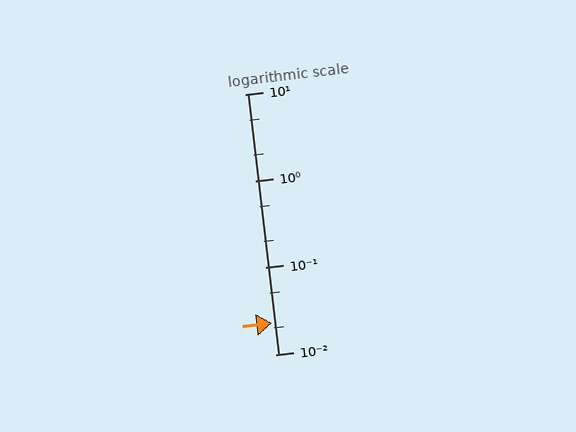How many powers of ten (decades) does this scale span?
The scale spans 3 decades, from 0.01 to 10.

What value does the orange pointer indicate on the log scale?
The pointer indicates approximately 0.023.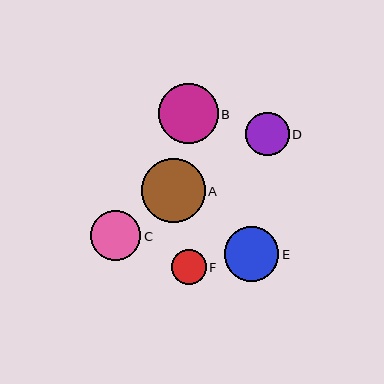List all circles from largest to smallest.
From largest to smallest: A, B, E, C, D, F.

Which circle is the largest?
Circle A is the largest with a size of approximately 64 pixels.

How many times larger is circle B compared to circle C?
Circle B is approximately 1.2 times the size of circle C.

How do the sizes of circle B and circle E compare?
Circle B and circle E are approximately the same size.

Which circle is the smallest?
Circle F is the smallest with a size of approximately 35 pixels.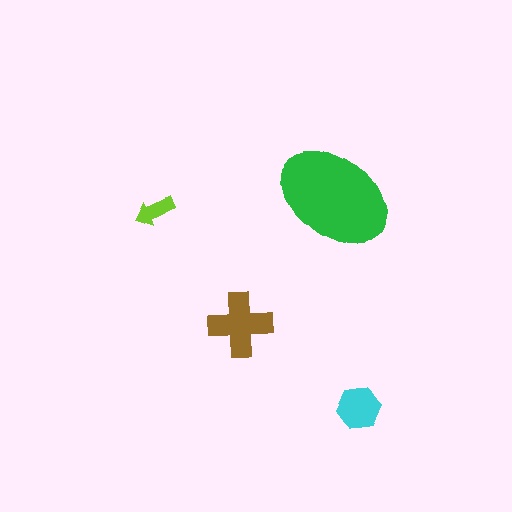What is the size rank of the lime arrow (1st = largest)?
4th.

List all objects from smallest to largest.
The lime arrow, the cyan hexagon, the brown cross, the green ellipse.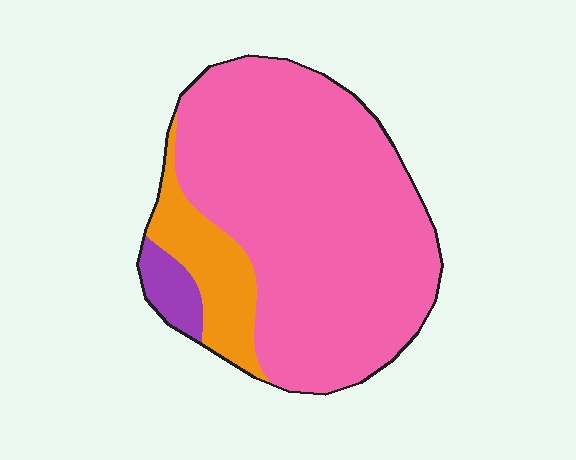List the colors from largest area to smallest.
From largest to smallest: pink, orange, purple.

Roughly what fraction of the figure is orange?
Orange takes up less than a quarter of the figure.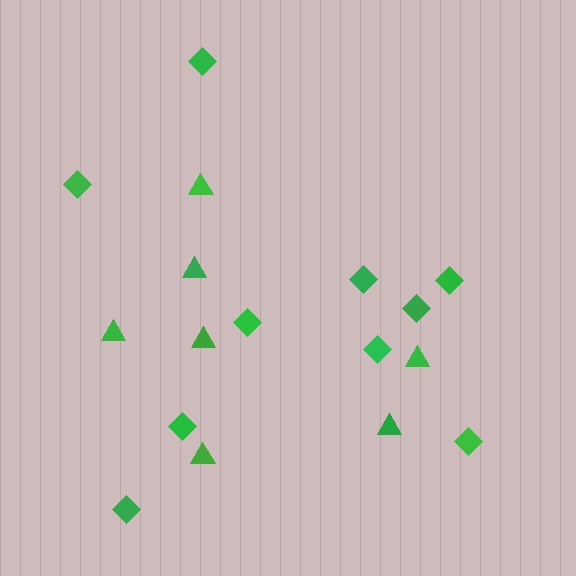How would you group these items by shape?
There are 2 groups: one group of triangles (7) and one group of diamonds (10).